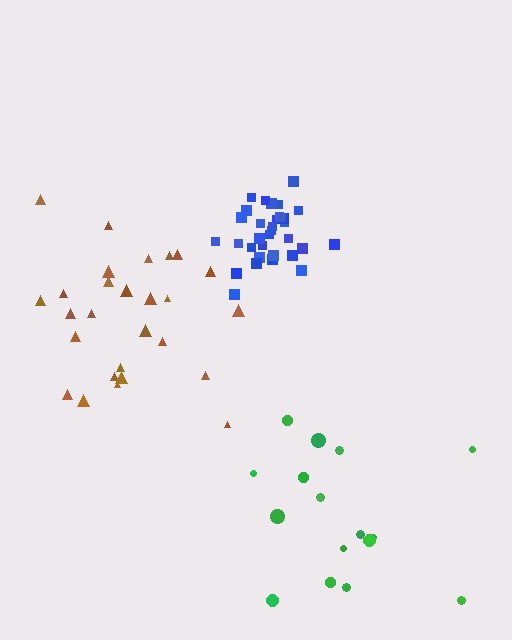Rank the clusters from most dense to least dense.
blue, brown, green.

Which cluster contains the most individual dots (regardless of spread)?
Blue (33).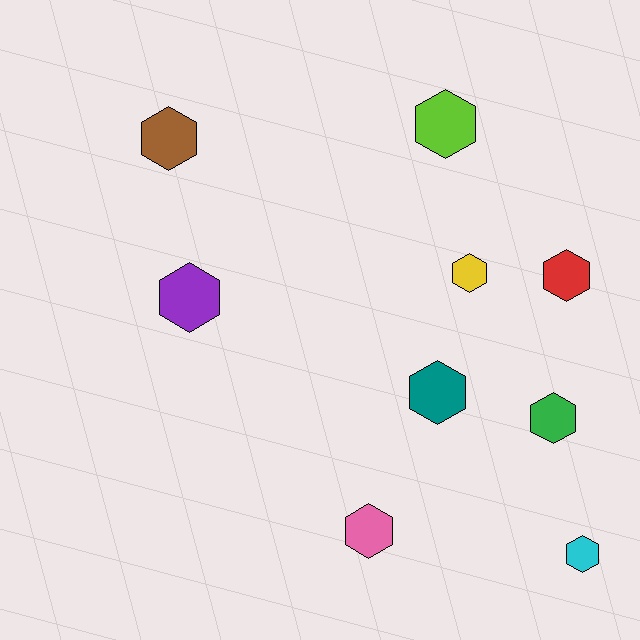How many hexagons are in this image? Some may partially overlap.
There are 9 hexagons.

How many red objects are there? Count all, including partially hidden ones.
There is 1 red object.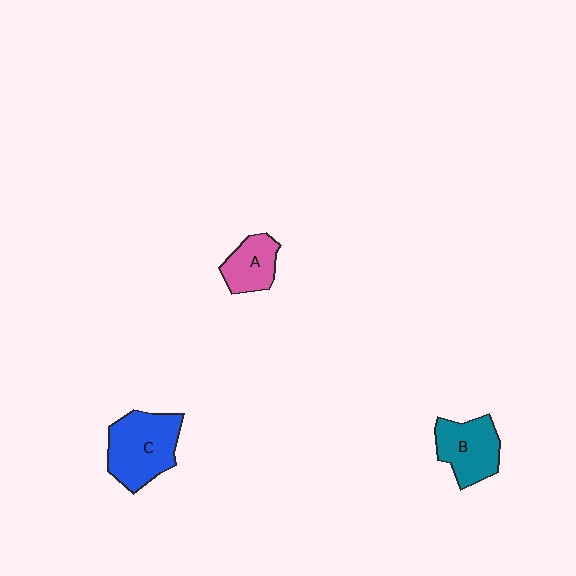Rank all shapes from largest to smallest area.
From largest to smallest: C (blue), B (teal), A (pink).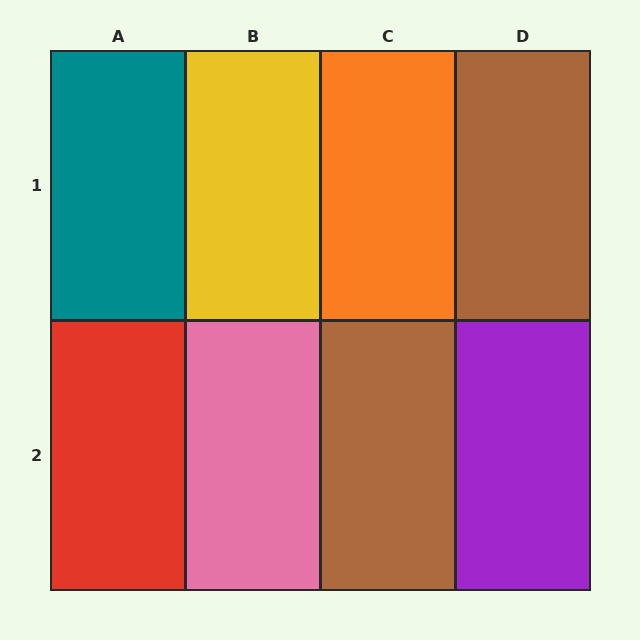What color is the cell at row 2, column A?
Red.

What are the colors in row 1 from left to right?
Teal, yellow, orange, brown.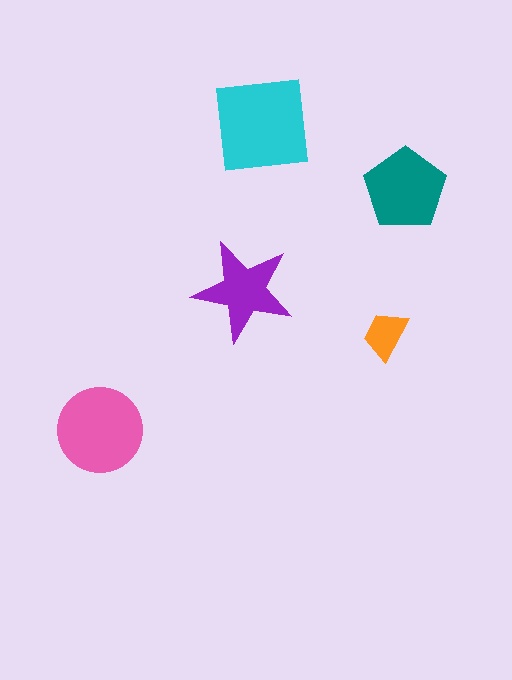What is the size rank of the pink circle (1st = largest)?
2nd.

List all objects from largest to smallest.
The cyan square, the pink circle, the teal pentagon, the purple star, the orange trapezoid.